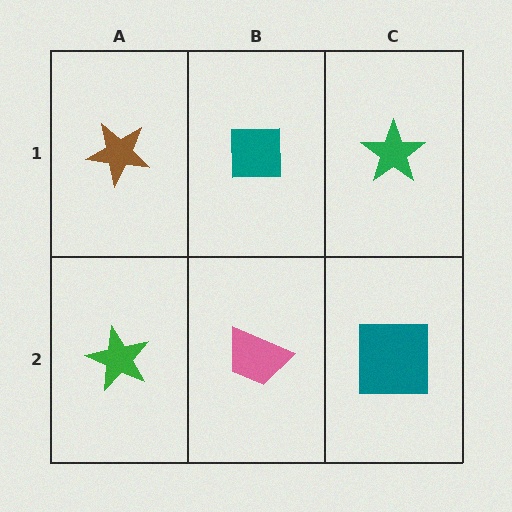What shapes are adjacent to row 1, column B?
A pink trapezoid (row 2, column B), a brown star (row 1, column A), a green star (row 1, column C).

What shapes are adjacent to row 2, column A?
A brown star (row 1, column A), a pink trapezoid (row 2, column B).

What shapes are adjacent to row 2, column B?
A teal square (row 1, column B), a green star (row 2, column A), a teal square (row 2, column C).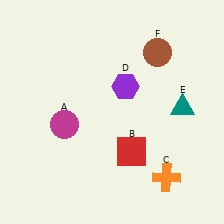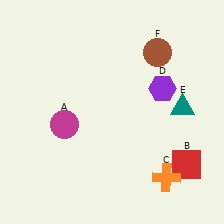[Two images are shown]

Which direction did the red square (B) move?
The red square (B) moved right.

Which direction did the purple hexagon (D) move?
The purple hexagon (D) moved right.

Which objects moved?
The objects that moved are: the red square (B), the purple hexagon (D).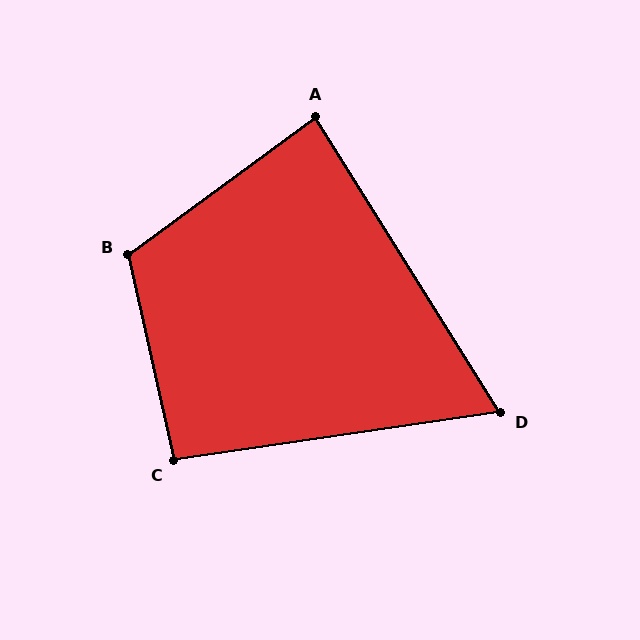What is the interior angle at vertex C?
Approximately 94 degrees (approximately right).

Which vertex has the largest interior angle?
B, at approximately 114 degrees.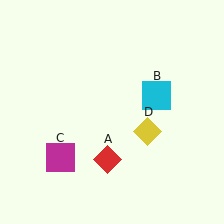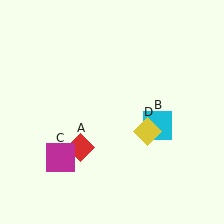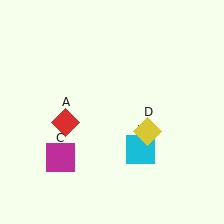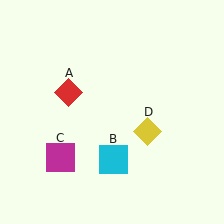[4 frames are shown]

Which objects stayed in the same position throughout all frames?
Magenta square (object C) and yellow diamond (object D) remained stationary.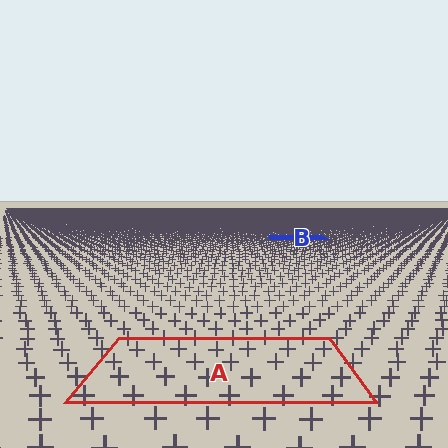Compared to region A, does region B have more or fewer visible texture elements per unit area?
Region B has more texture elements per unit area — they are packed more densely because it is farther away.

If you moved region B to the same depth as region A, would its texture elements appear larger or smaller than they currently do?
They would appear larger. At a closer depth, the same texture elements are projected at a bigger on-screen size.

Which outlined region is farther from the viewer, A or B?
Region B is farther from the viewer — the texture elements inside it appear smaller and more densely packed.